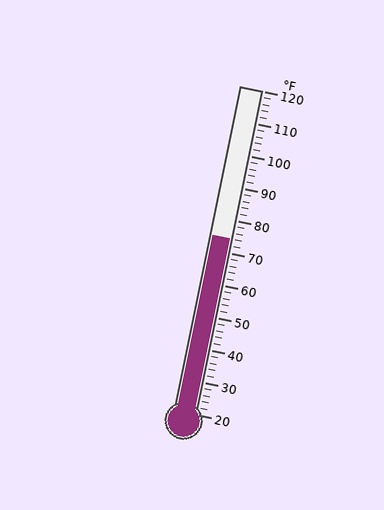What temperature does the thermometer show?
The thermometer shows approximately 74°F.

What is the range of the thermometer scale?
The thermometer scale ranges from 20°F to 120°F.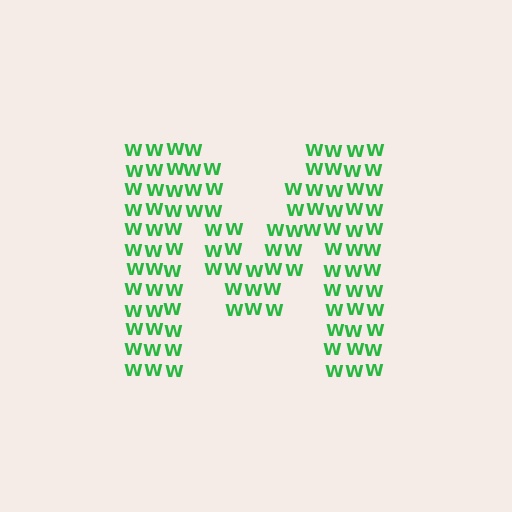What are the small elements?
The small elements are letter W's.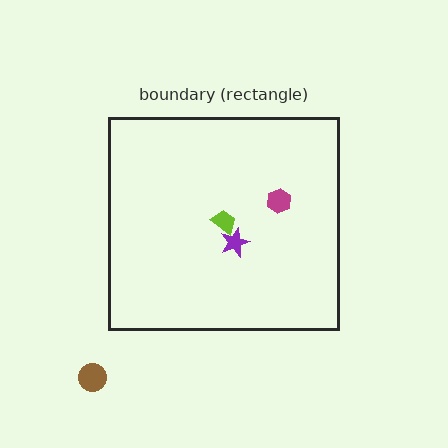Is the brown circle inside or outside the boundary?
Outside.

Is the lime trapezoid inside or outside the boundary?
Inside.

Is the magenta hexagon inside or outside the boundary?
Inside.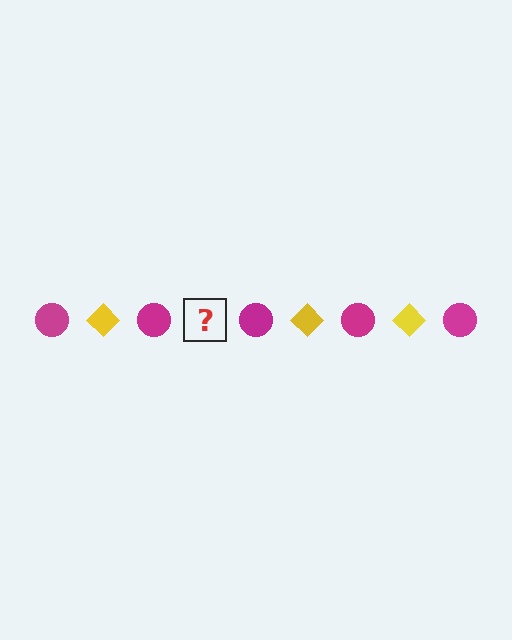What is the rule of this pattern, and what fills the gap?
The rule is that the pattern alternates between magenta circle and yellow diamond. The gap should be filled with a yellow diamond.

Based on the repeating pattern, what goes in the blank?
The blank should be a yellow diamond.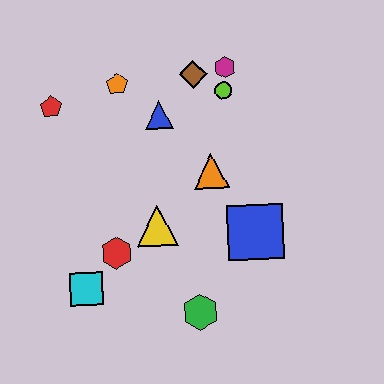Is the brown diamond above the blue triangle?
Yes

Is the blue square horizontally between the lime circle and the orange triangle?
No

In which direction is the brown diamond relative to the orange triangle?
The brown diamond is above the orange triangle.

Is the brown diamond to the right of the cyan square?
Yes